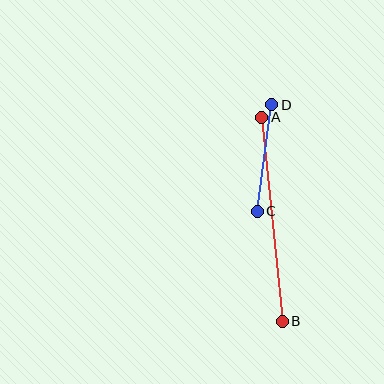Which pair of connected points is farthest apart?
Points A and B are farthest apart.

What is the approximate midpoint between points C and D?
The midpoint is at approximately (265, 158) pixels.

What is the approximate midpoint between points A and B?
The midpoint is at approximately (272, 219) pixels.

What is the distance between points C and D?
The distance is approximately 108 pixels.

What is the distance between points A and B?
The distance is approximately 205 pixels.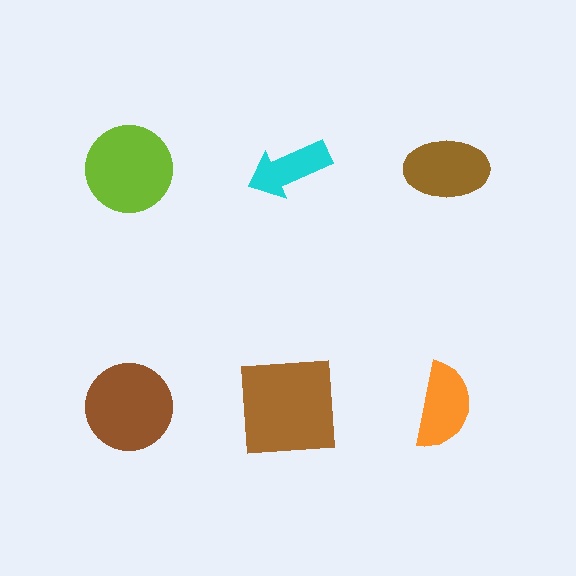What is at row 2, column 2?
A brown square.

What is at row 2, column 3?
An orange semicircle.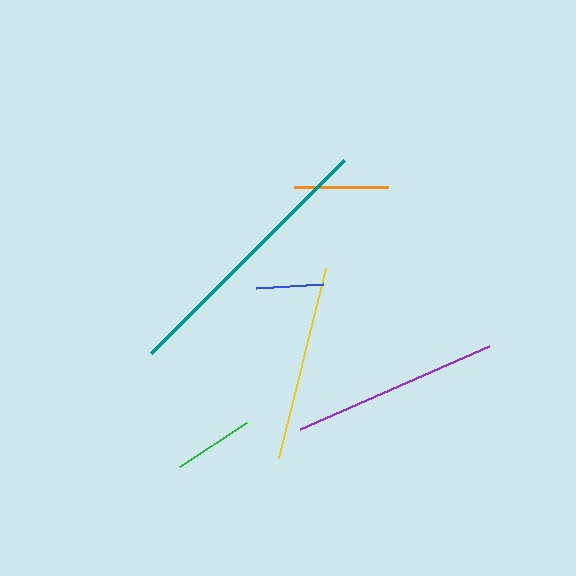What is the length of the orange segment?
The orange segment is approximately 94 pixels long.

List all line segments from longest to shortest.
From longest to shortest: teal, purple, yellow, orange, green, blue.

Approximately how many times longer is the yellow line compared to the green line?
The yellow line is approximately 2.4 times the length of the green line.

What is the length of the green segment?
The green segment is approximately 81 pixels long.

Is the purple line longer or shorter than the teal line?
The teal line is longer than the purple line.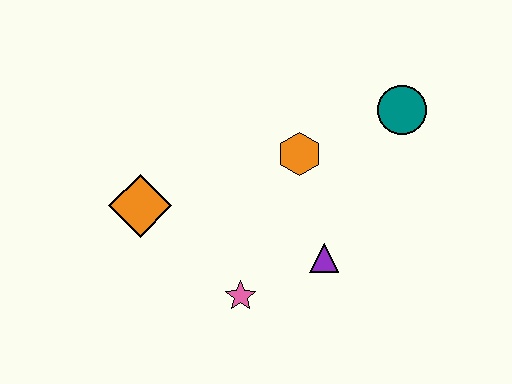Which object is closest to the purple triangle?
The pink star is closest to the purple triangle.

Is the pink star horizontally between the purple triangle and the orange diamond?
Yes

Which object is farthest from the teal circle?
The orange diamond is farthest from the teal circle.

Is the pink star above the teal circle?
No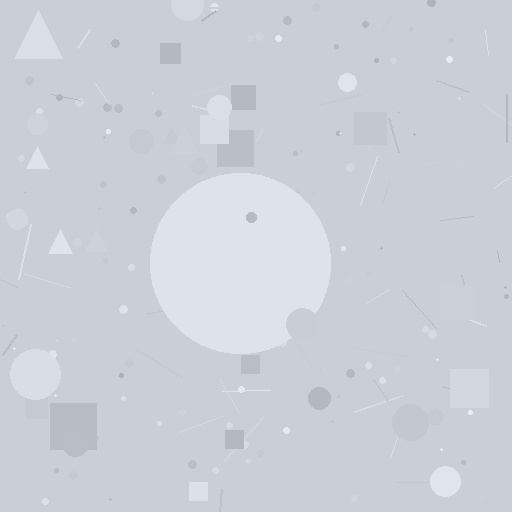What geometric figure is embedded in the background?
A circle is embedded in the background.